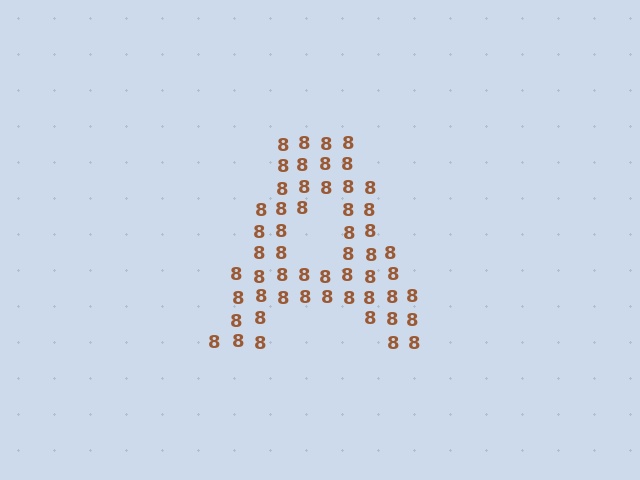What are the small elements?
The small elements are digit 8's.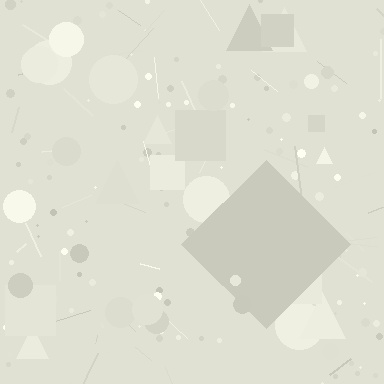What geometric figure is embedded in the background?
A diamond is embedded in the background.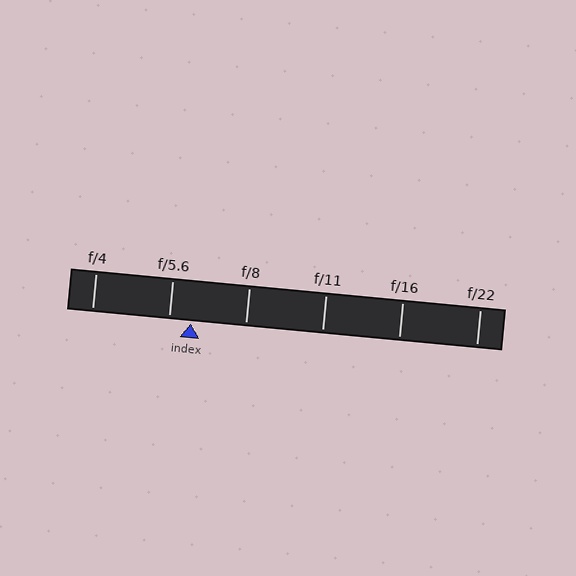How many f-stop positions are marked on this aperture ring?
There are 6 f-stop positions marked.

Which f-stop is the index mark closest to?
The index mark is closest to f/5.6.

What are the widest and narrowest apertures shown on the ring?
The widest aperture shown is f/4 and the narrowest is f/22.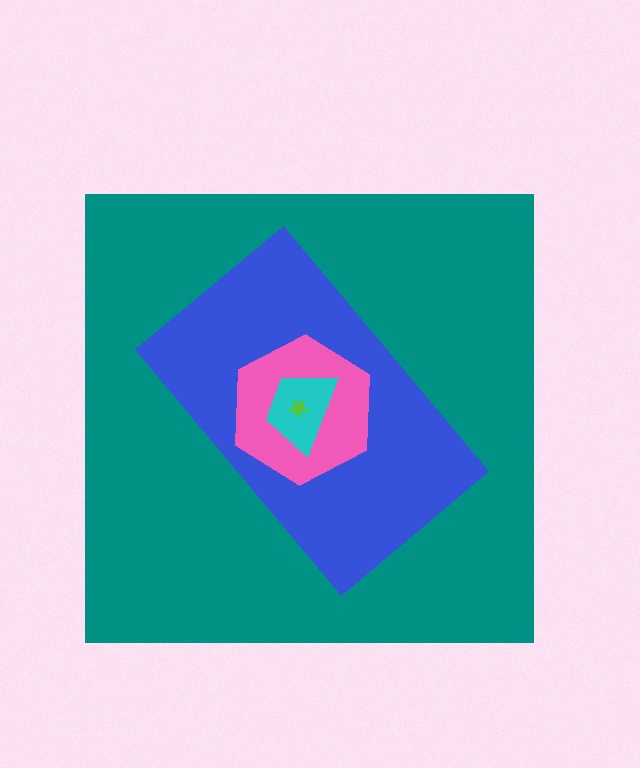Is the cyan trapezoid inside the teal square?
Yes.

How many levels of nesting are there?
5.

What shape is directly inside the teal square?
The blue rectangle.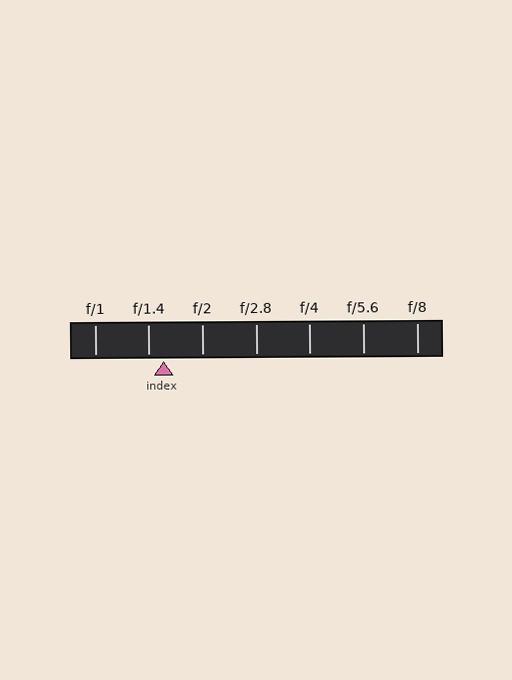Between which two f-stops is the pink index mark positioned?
The index mark is between f/1.4 and f/2.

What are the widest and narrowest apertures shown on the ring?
The widest aperture shown is f/1 and the narrowest is f/8.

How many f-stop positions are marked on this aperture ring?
There are 7 f-stop positions marked.